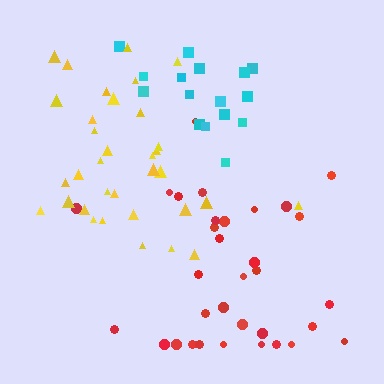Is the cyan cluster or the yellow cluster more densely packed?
Cyan.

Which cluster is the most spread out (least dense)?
Yellow.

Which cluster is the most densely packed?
Cyan.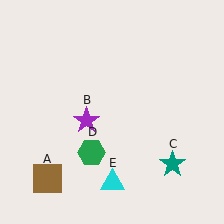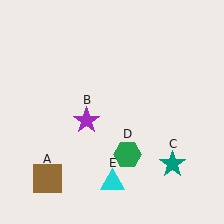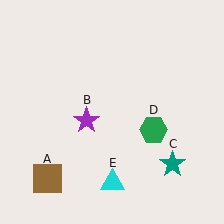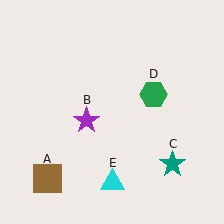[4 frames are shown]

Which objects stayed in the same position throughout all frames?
Brown square (object A) and purple star (object B) and teal star (object C) and cyan triangle (object E) remained stationary.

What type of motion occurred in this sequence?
The green hexagon (object D) rotated counterclockwise around the center of the scene.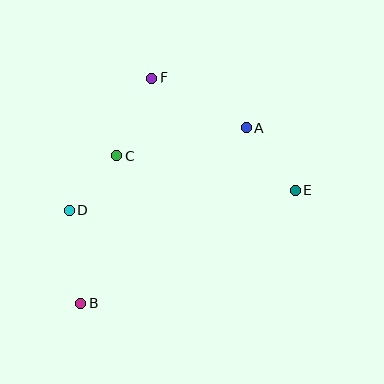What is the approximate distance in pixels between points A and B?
The distance between A and B is approximately 241 pixels.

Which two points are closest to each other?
Points C and D are closest to each other.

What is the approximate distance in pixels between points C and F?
The distance between C and F is approximately 86 pixels.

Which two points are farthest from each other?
Points B and E are farthest from each other.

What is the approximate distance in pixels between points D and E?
The distance between D and E is approximately 227 pixels.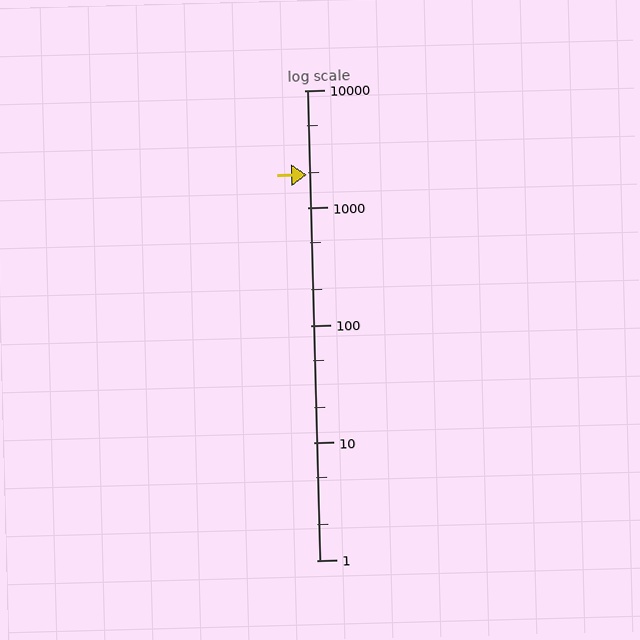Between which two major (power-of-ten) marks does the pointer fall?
The pointer is between 1000 and 10000.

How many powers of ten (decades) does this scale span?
The scale spans 4 decades, from 1 to 10000.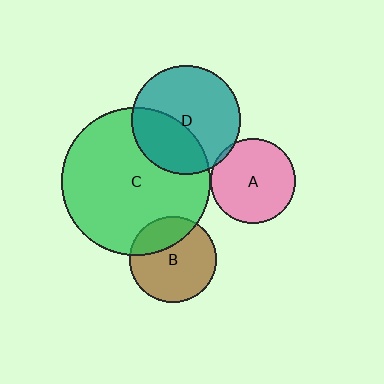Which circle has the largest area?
Circle C (green).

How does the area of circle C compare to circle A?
Approximately 3.0 times.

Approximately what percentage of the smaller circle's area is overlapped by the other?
Approximately 35%.